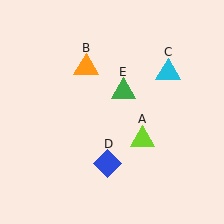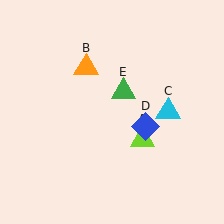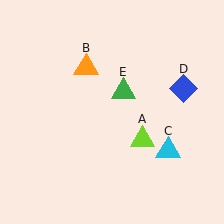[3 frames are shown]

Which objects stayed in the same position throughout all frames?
Lime triangle (object A) and orange triangle (object B) and green triangle (object E) remained stationary.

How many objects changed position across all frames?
2 objects changed position: cyan triangle (object C), blue diamond (object D).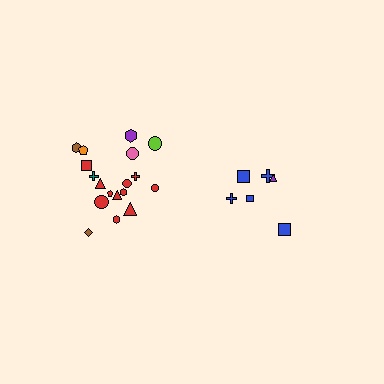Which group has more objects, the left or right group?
The left group.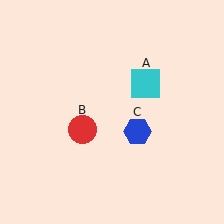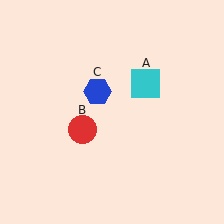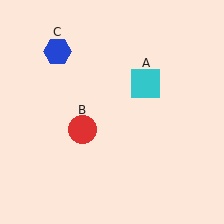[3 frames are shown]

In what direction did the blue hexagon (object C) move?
The blue hexagon (object C) moved up and to the left.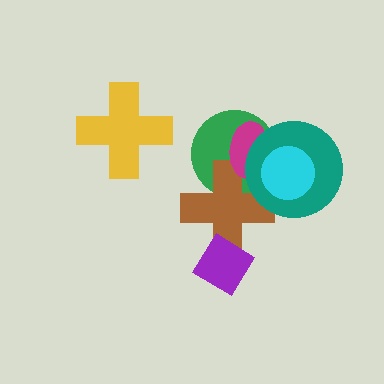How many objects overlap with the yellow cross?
0 objects overlap with the yellow cross.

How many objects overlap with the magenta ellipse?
4 objects overlap with the magenta ellipse.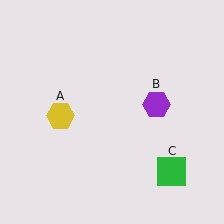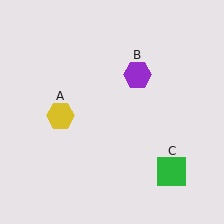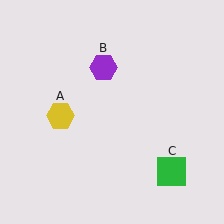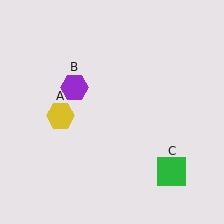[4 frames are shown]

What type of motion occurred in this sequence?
The purple hexagon (object B) rotated counterclockwise around the center of the scene.